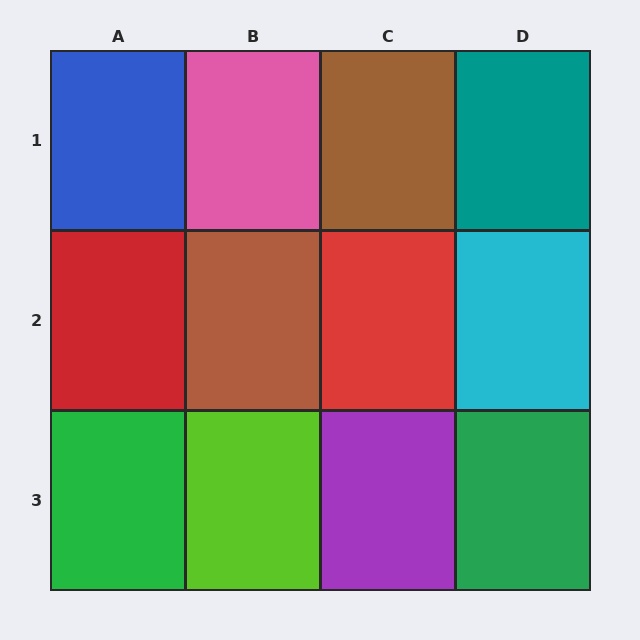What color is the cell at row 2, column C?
Red.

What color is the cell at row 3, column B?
Lime.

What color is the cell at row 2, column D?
Cyan.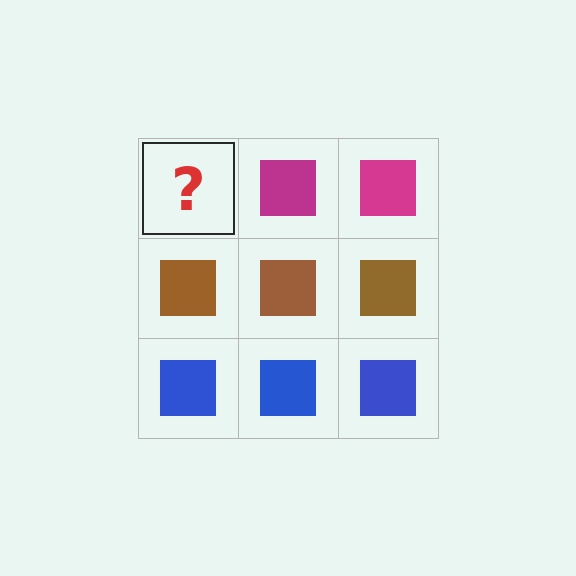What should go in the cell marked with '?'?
The missing cell should contain a magenta square.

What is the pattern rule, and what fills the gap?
The rule is that each row has a consistent color. The gap should be filled with a magenta square.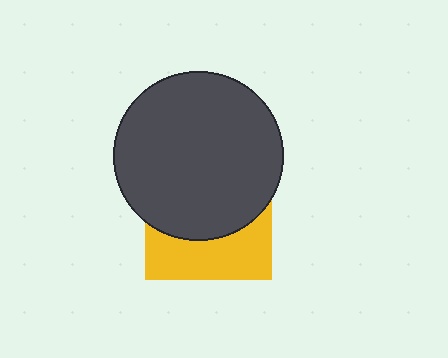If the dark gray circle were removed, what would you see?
You would see the complete yellow square.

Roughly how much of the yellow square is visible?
A small part of it is visible (roughly 38%).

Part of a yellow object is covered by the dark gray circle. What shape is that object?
It is a square.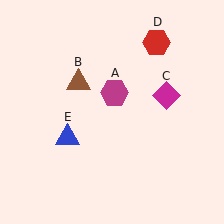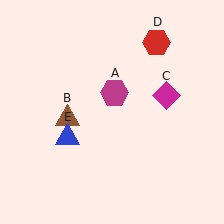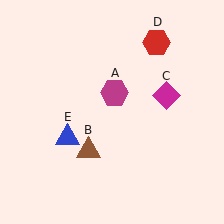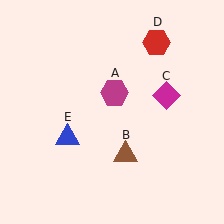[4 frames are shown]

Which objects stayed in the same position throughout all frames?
Magenta hexagon (object A) and magenta diamond (object C) and red hexagon (object D) and blue triangle (object E) remained stationary.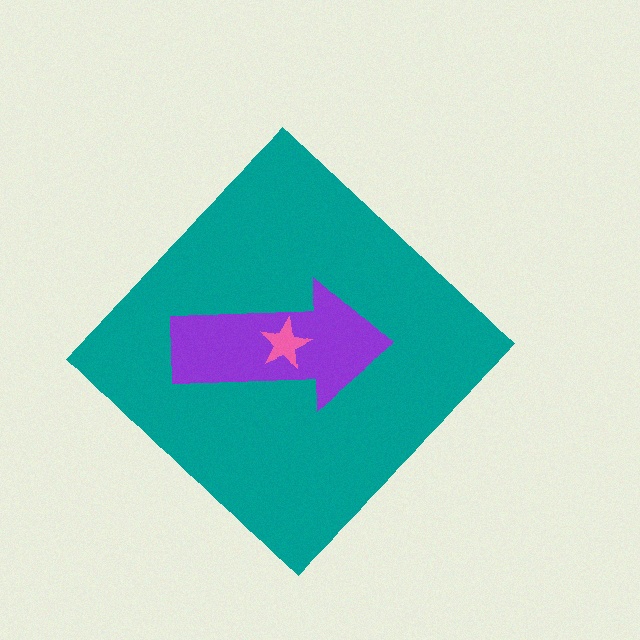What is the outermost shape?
The teal diamond.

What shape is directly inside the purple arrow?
The pink star.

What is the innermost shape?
The pink star.